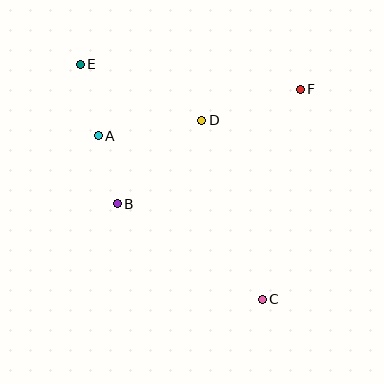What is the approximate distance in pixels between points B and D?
The distance between B and D is approximately 119 pixels.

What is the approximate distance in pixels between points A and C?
The distance between A and C is approximately 232 pixels.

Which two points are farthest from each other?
Points C and E are farthest from each other.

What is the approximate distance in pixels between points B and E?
The distance between B and E is approximately 145 pixels.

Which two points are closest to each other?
Points A and B are closest to each other.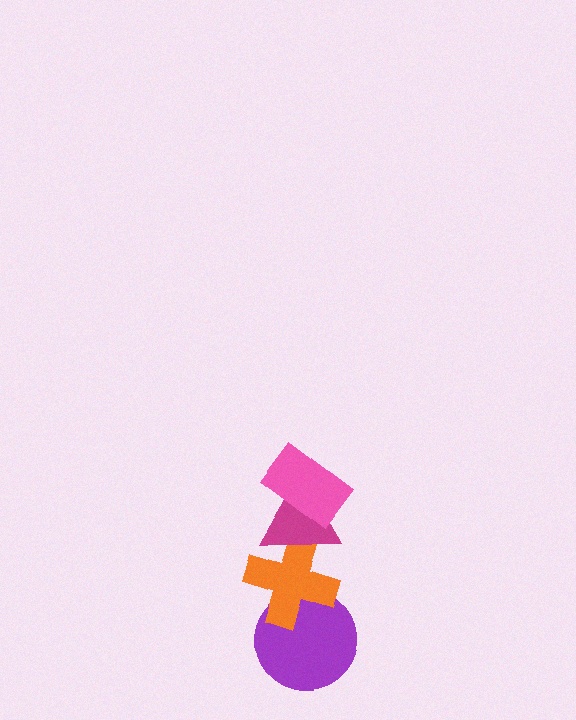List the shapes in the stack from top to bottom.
From top to bottom: the pink rectangle, the magenta triangle, the orange cross, the purple circle.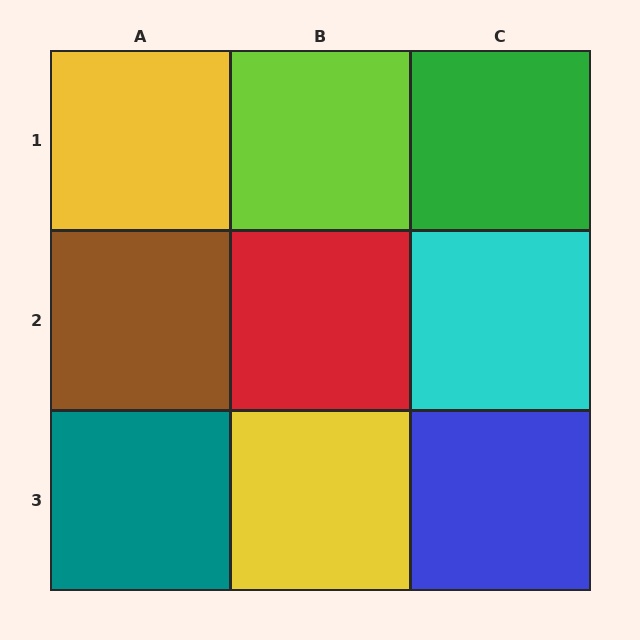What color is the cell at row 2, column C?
Cyan.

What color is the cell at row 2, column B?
Red.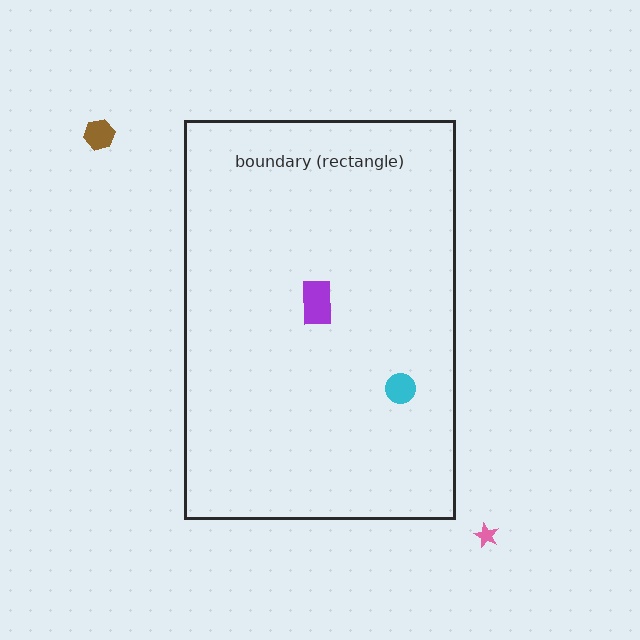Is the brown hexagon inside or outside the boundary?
Outside.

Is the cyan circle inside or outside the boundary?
Inside.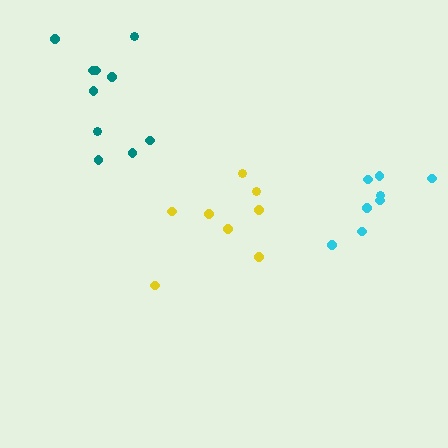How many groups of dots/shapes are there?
There are 3 groups.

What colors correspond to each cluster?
The clusters are colored: cyan, teal, yellow.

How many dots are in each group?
Group 1: 8 dots, Group 2: 10 dots, Group 3: 8 dots (26 total).